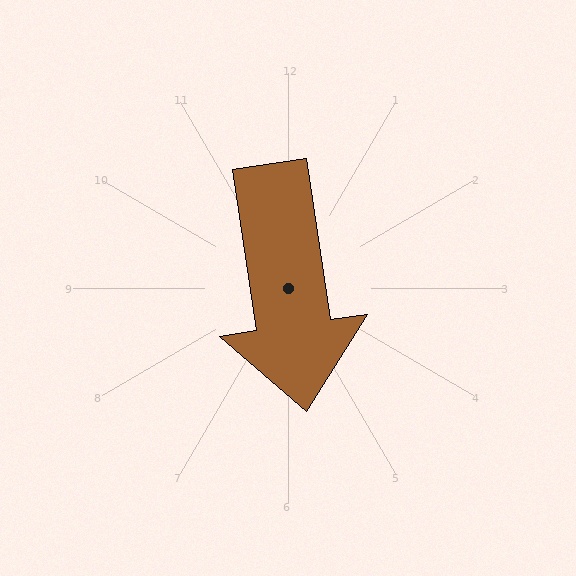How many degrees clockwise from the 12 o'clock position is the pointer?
Approximately 172 degrees.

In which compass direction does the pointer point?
South.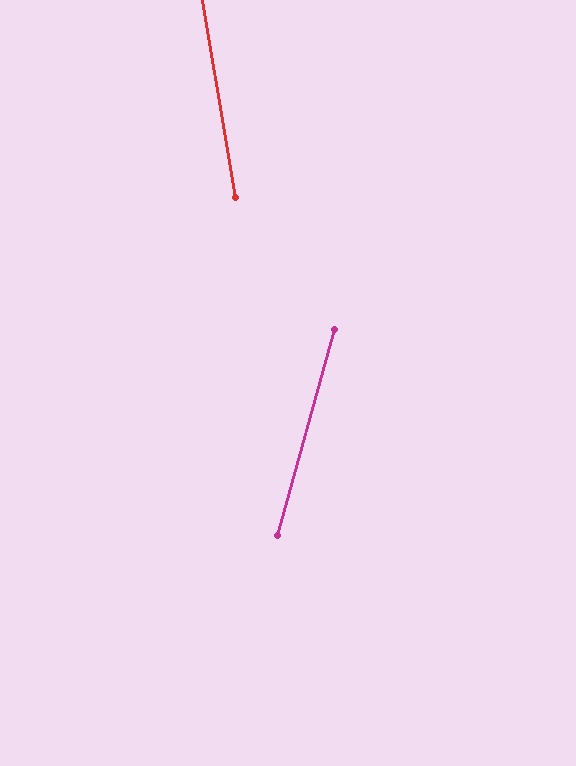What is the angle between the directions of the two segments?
Approximately 25 degrees.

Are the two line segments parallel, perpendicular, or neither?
Neither parallel nor perpendicular — they differ by about 25°.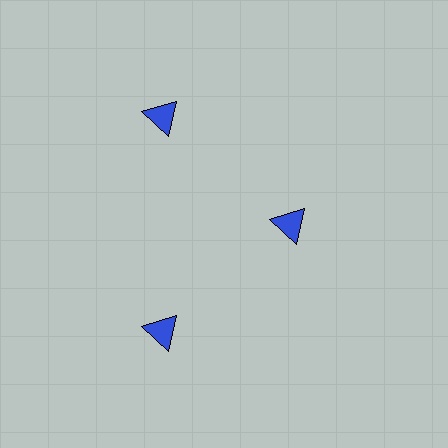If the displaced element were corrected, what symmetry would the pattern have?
It would have 3-fold rotational symmetry — the pattern would map onto itself every 120 degrees.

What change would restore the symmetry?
The symmetry would be restored by moving it outward, back onto the ring so that all 3 triangles sit at equal angles and equal distance from the center.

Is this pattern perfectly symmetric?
No. The 3 blue triangles are arranged in a ring, but one element near the 3 o'clock position is pulled inward toward the center, breaking the 3-fold rotational symmetry.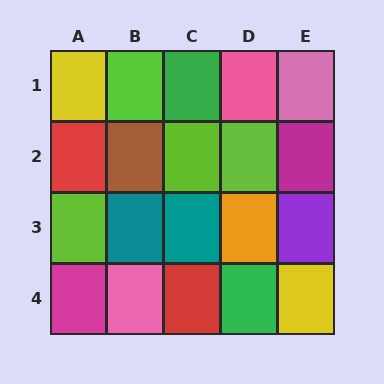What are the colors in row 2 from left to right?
Red, brown, lime, lime, magenta.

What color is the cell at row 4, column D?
Green.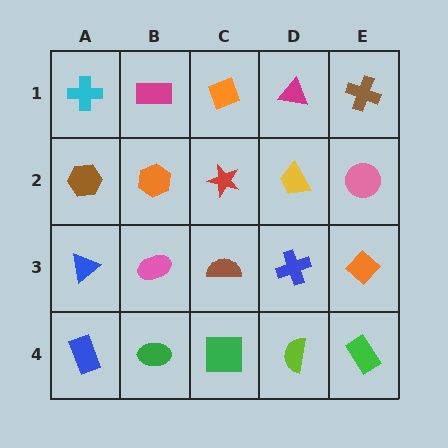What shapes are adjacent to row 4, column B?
A pink ellipse (row 3, column B), a blue rectangle (row 4, column A), a green square (row 4, column C).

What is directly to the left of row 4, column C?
A green ellipse.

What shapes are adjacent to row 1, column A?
A brown hexagon (row 2, column A), a magenta rectangle (row 1, column B).